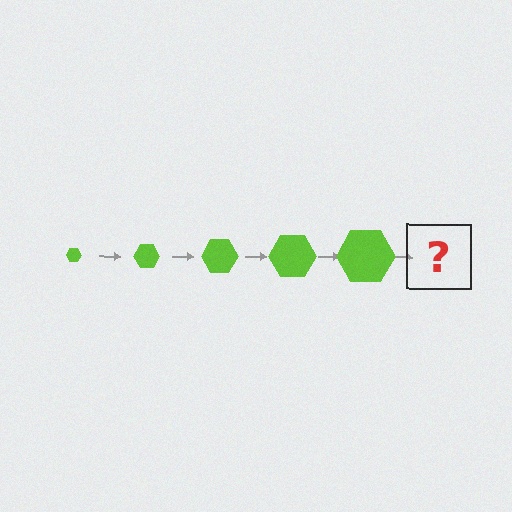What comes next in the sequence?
The next element should be a lime hexagon, larger than the previous one.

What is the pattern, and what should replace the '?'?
The pattern is that the hexagon gets progressively larger each step. The '?' should be a lime hexagon, larger than the previous one.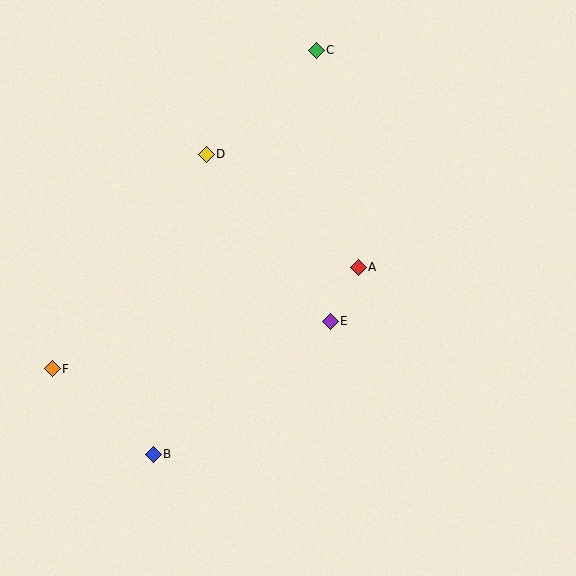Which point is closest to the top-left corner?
Point D is closest to the top-left corner.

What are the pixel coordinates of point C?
Point C is at (316, 50).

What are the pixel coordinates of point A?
Point A is at (358, 267).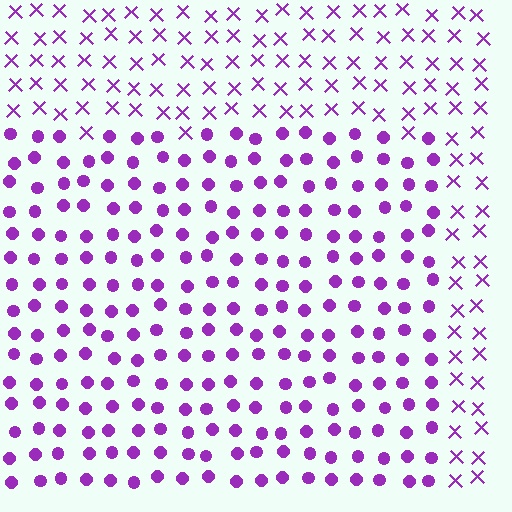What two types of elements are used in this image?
The image uses circles inside the rectangle region and X marks outside it.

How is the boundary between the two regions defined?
The boundary is defined by a change in element shape: circles inside vs. X marks outside. All elements share the same color and spacing.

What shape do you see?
I see a rectangle.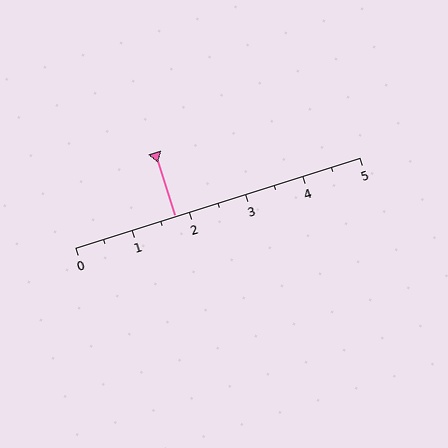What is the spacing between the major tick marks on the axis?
The major ticks are spaced 1 apart.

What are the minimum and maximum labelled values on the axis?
The axis runs from 0 to 5.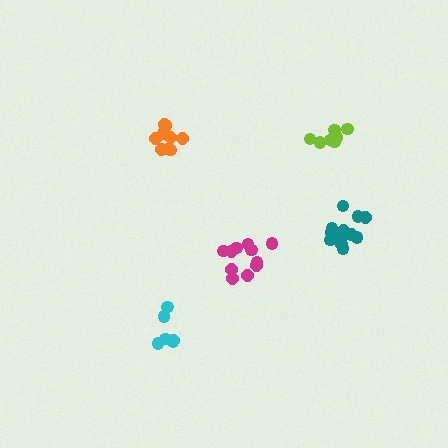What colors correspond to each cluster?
The clusters are colored: teal, orange, magenta, lime, cyan.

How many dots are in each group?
Group 1: 12 dots, Group 2: 9 dots, Group 3: 11 dots, Group 4: 7 dots, Group 5: 6 dots (45 total).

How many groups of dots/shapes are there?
There are 5 groups.